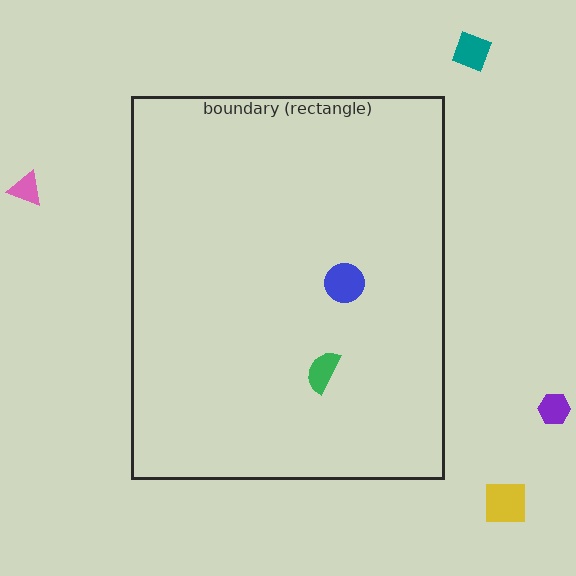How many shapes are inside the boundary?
2 inside, 4 outside.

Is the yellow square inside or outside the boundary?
Outside.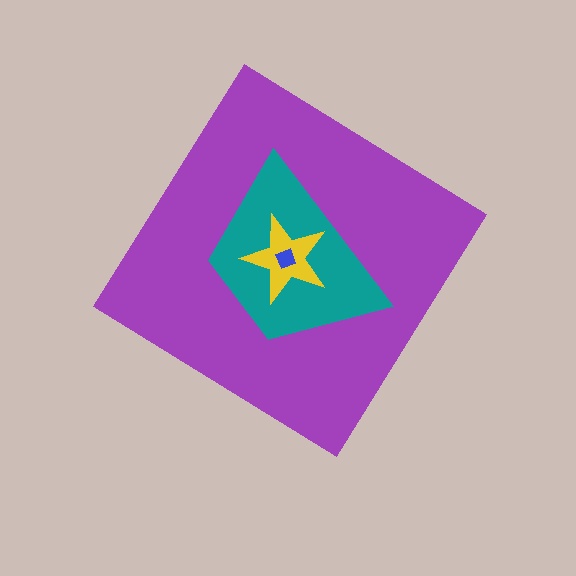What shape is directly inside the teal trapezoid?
The yellow star.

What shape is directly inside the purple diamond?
The teal trapezoid.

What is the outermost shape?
The purple diamond.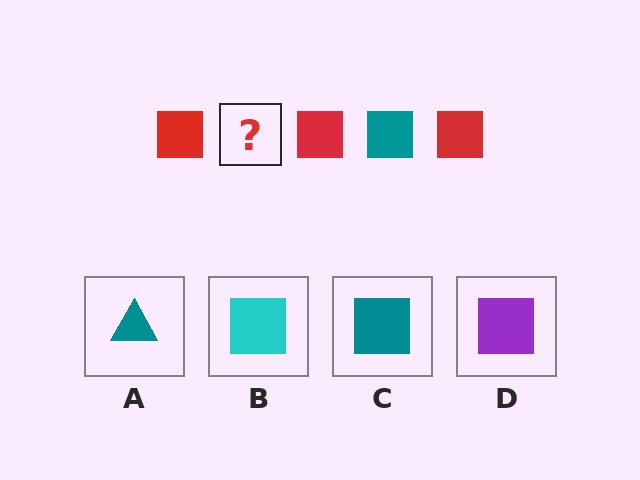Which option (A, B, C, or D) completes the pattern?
C.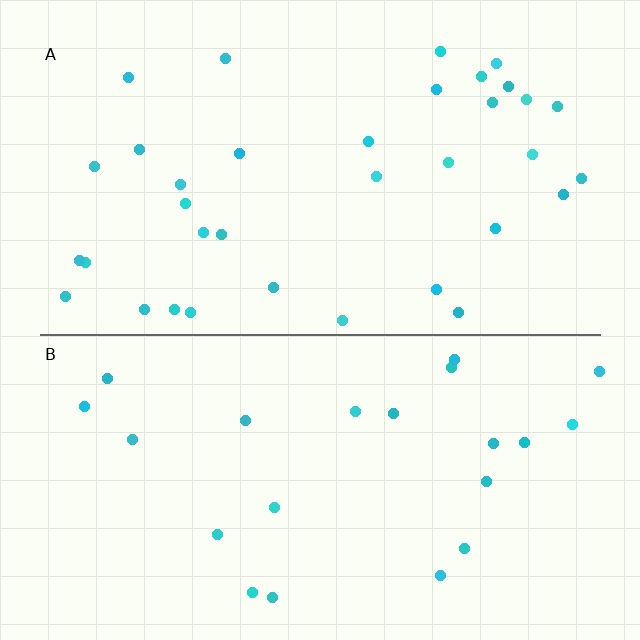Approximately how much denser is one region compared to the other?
Approximately 1.6× — region A over region B.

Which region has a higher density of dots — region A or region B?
A (the top).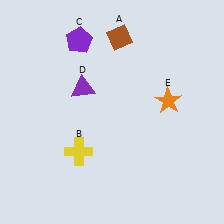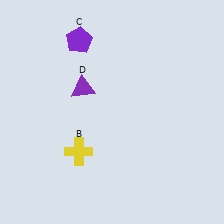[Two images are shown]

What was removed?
The orange star (E), the brown diamond (A) were removed in Image 2.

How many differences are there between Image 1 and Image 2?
There are 2 differences between the two images.